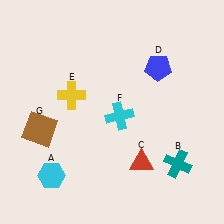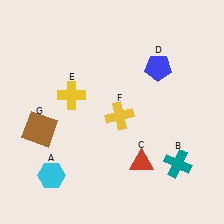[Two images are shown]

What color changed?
The cross (F) changed from cyan in Image 1 to yellow in Image 2.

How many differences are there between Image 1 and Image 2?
There is 1 difference between the two images.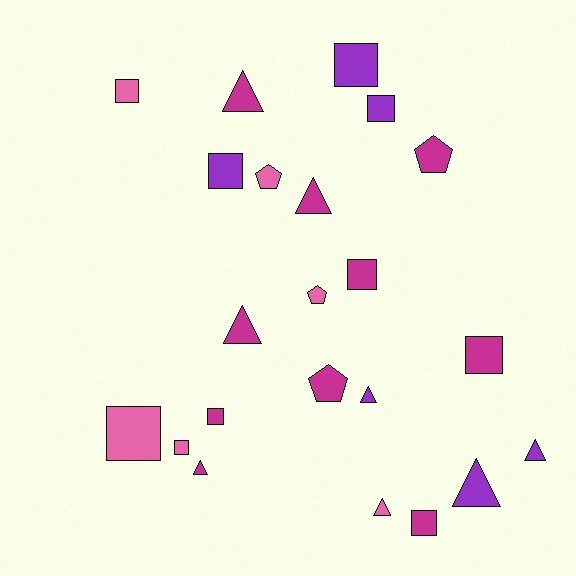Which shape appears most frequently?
Square, with 10 objects.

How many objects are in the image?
There are 22 objects.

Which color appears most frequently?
Magenta, with 10 objects.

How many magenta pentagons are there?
There are 2 magenta pentagons.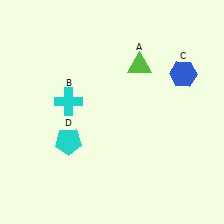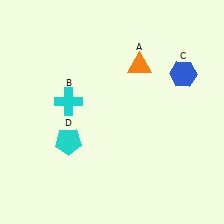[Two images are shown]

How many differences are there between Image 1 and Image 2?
There is 1 difference between the two images.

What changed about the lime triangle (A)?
In Image 1, A is lime. In Image 2, it changed to orange.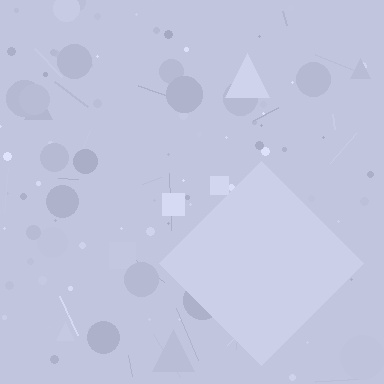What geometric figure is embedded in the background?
A diamond is embedded in the background.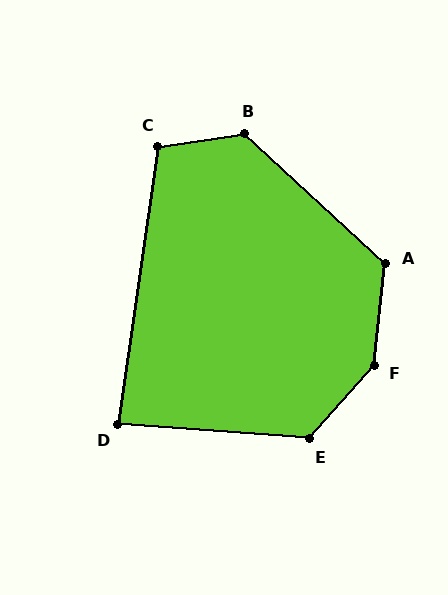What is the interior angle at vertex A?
Approximately 127 degrees (obtuse).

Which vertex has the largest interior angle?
F, at approximately 145 degrees.